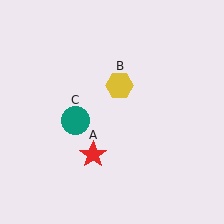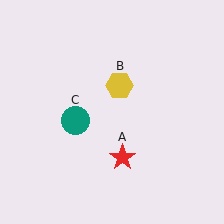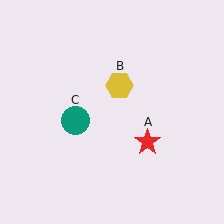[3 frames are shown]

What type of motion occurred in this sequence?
The red star (object A) rotated counterclockwise around the center of the scene.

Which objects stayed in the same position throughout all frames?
Yellow hexagon (object B) and teal circle (object C) remained stationary.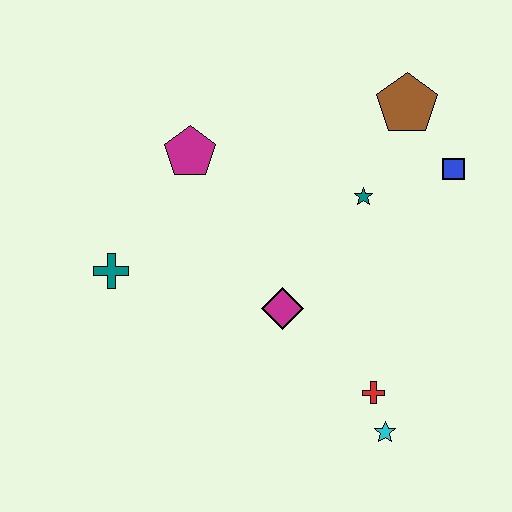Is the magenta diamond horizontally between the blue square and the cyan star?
No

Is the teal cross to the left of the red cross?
Yes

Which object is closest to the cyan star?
The red cross is closest to the cyan star.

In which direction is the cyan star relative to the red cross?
The cyan star is below the red cross.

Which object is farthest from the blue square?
The teal cross is farthest from the blue square.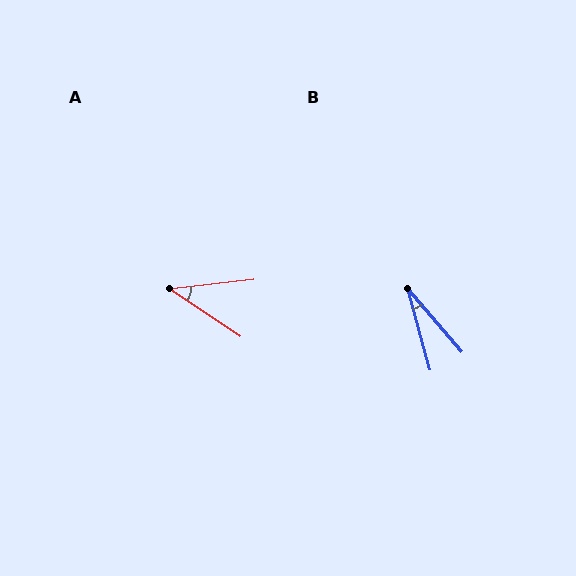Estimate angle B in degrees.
Approximately 25 degrees.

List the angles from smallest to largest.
B (25°), A (40°).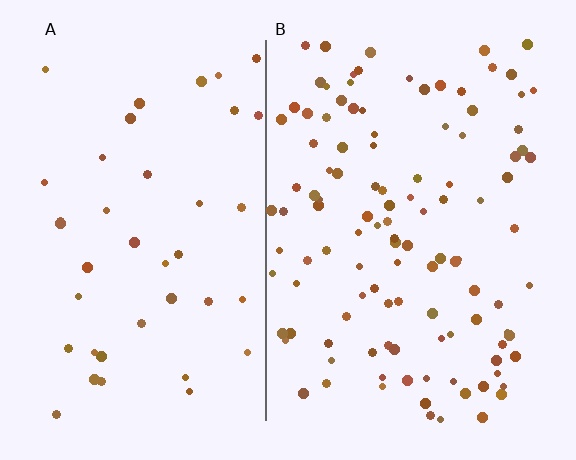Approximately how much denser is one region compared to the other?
Approximately 2.8× — region B over region A.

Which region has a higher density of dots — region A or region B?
B (the right).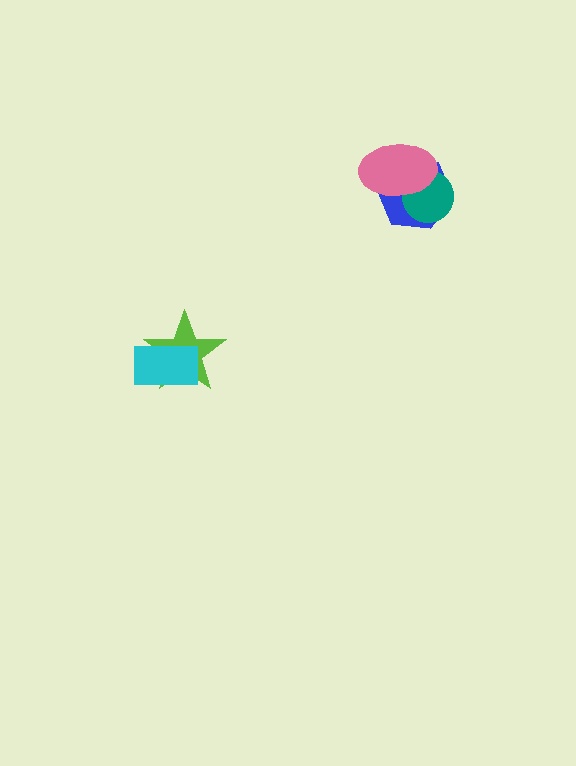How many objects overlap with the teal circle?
2 objects overlap with the teal circle.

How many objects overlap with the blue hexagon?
2 objects overlap with the blue hexagon.